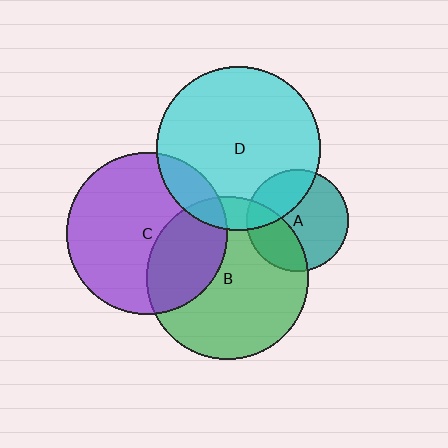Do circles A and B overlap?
Yes.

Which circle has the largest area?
Circle D (cyan).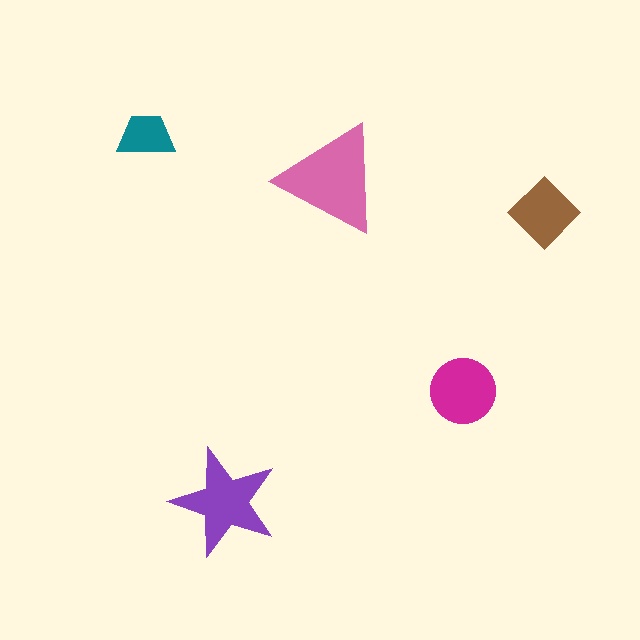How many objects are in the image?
There are 5 objects in the image.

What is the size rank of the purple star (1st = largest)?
2nd.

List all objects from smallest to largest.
The teal trapezoid, the brown diamond, the magenta circle, the purple star, the pink triangle.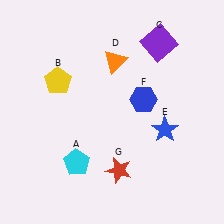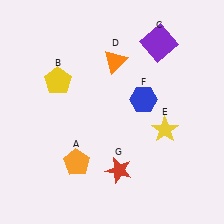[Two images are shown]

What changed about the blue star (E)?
In Image 1, E is blue. In Image 2, it changed to yellow.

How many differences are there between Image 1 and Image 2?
There are 2 differences between the two images.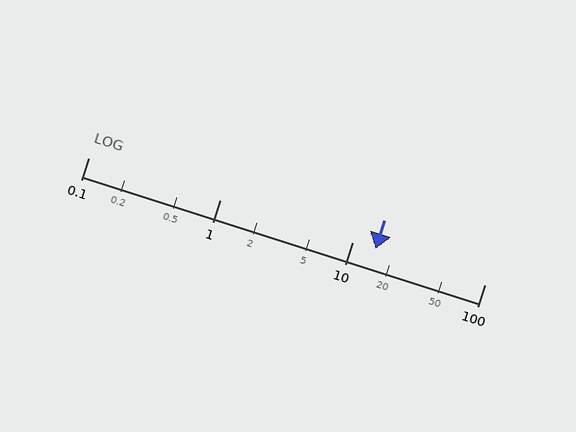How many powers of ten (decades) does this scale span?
The scale spans 3 decades, from 0.1 to 100.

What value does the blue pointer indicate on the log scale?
The pointer indicates approximately 15.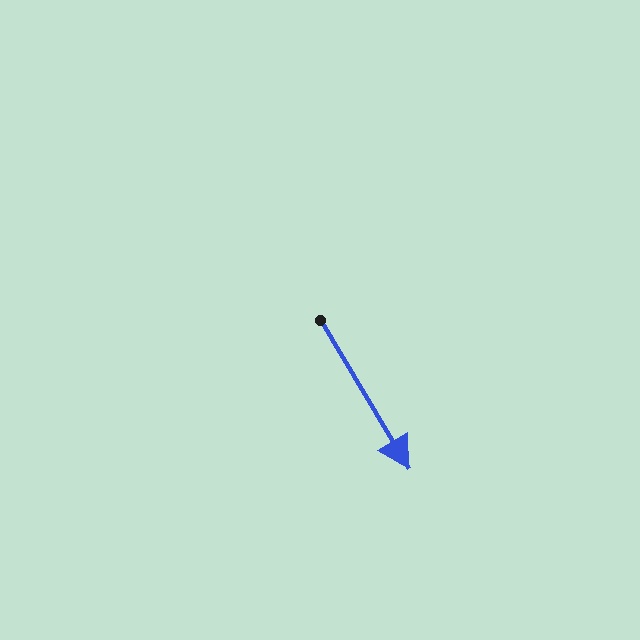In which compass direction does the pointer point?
Southeast.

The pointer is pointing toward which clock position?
Roughly 5 o'clock.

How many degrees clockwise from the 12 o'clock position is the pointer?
Approximately 149 degrees.